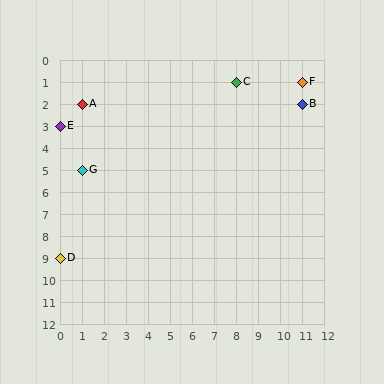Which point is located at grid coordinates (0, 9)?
Point D is at (0, 9).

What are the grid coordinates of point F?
Point F is at grid coordinates (11, 1).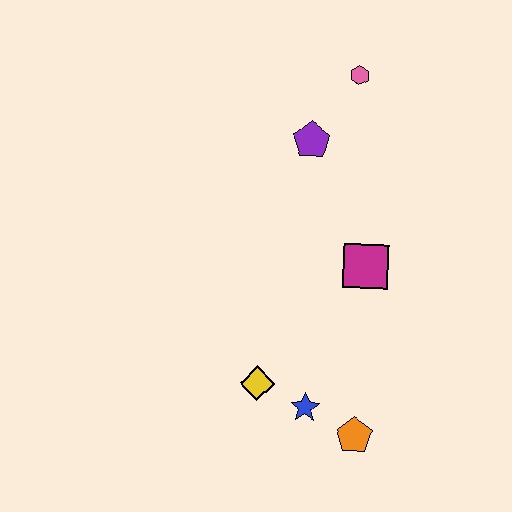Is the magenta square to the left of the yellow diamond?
No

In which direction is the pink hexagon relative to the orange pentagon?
The pink hexagon is above the orange pentagon.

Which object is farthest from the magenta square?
The pink hexagon is farthest from the magenta square.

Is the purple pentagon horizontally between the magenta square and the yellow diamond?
Yes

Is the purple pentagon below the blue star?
No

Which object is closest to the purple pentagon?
The pink hexagon is closest to the purple pentagon.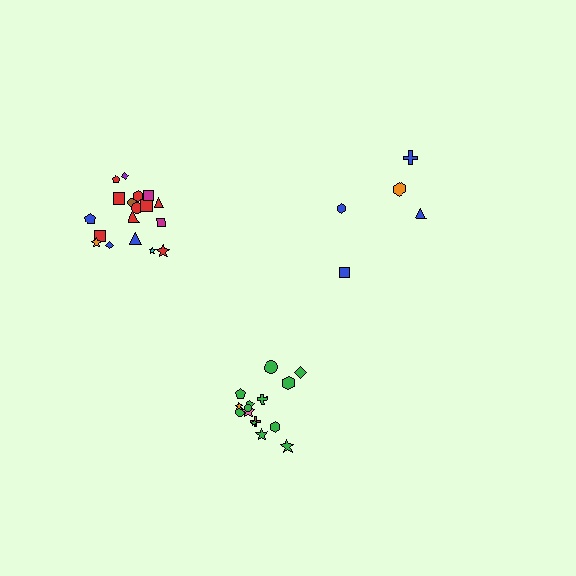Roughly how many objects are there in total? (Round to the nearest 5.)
Roughly 40 objects in total.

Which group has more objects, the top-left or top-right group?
The top-left group.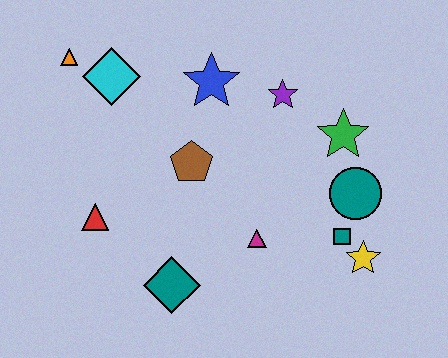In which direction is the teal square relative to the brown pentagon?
The teal square is to the right of the brown pentagon.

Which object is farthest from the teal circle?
The orange triangle is farthest from the teal circle.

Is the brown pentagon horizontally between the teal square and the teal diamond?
Yes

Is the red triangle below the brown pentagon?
Yes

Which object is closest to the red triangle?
The teal diamond is closest to the red triangle.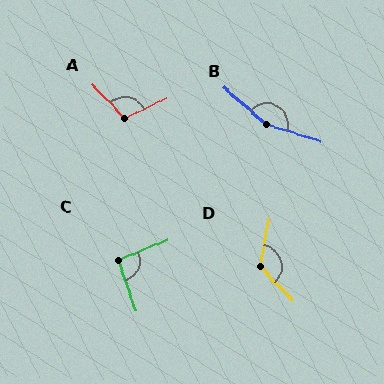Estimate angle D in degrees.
Approximately 127 degrees.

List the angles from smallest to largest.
C (93°), A (107°), D (127°), B (156°).